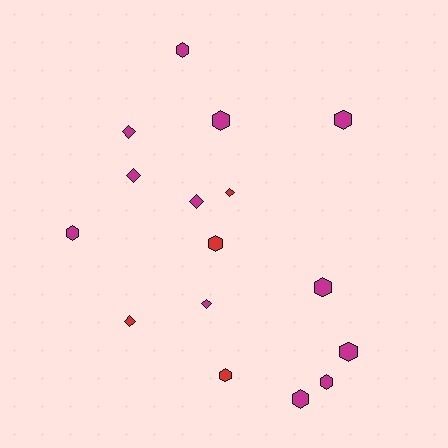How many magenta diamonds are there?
There are 4 magenta diamonds.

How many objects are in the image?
There are 16 objects.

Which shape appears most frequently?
Hexagon, with 10 objects.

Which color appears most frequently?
Magenta, with 12 objects.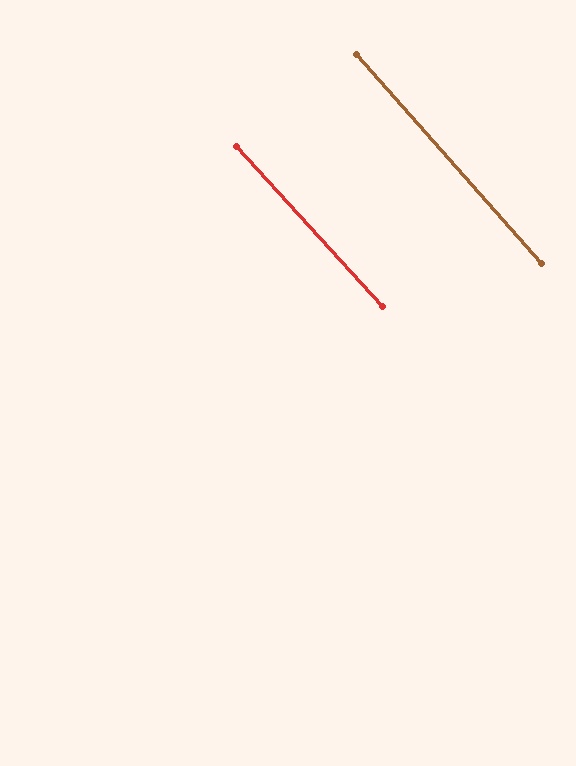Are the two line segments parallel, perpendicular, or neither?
Parallel — their directions differ by only 0.9°.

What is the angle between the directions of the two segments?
Approximately 1 degree.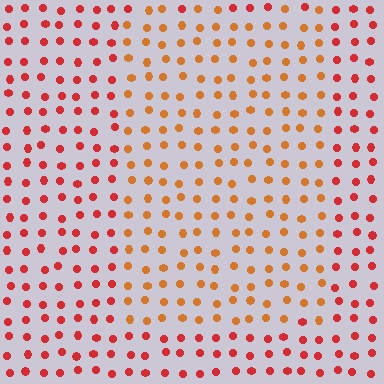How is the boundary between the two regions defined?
The boundary is defined purely by a slight shift in hue (about 31 degrees). Spacing, size, and orientation are identical on both sides.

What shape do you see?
I see a rectangle.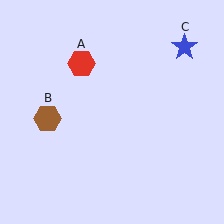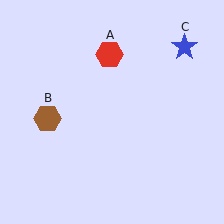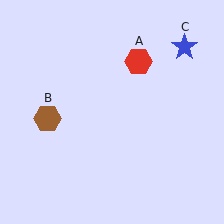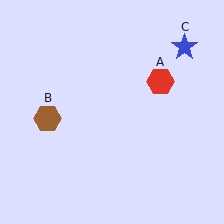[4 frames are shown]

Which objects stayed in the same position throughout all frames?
Brown hexagon (object B) and blue star (object C) remained stationary.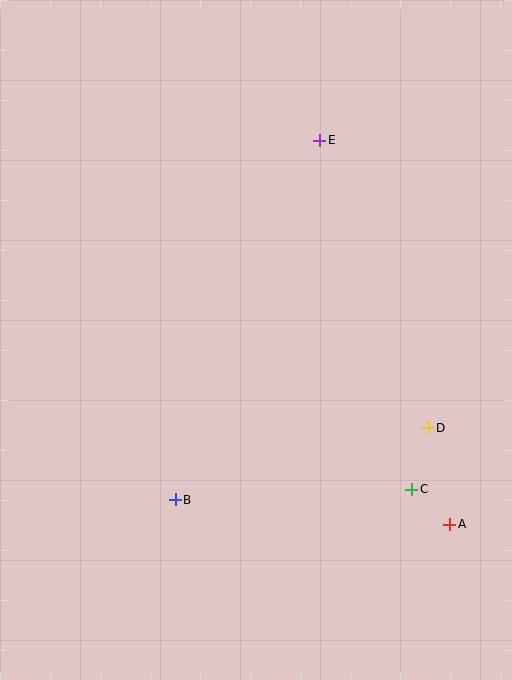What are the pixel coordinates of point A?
Point A is at (450, 524).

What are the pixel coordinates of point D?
Point D is at (428, 428).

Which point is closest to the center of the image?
Point B at (175, 500) is closest to the center.